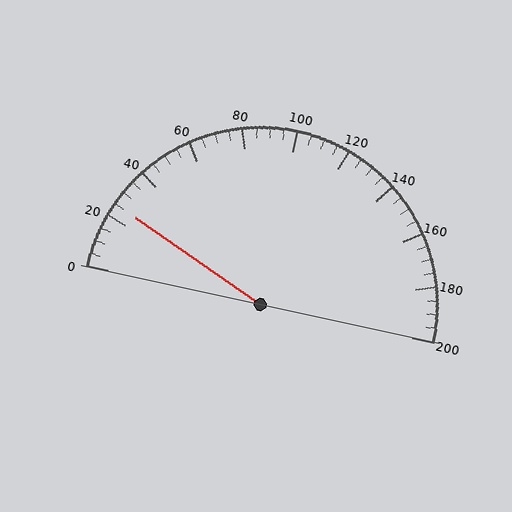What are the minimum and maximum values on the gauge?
The gauge ranges from 0 to 200.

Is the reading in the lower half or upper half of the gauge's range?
The reading is in the lower half of the range (0 to 200).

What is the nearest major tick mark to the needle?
The nearest major tick mark is 20.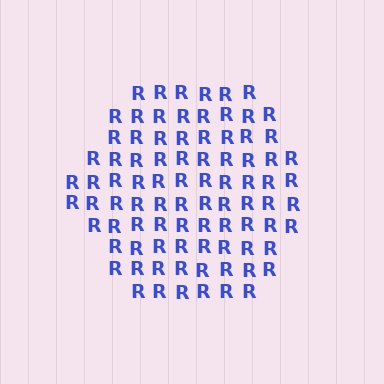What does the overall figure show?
The overall figure shows a hexagon.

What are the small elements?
The small elements are letter R's.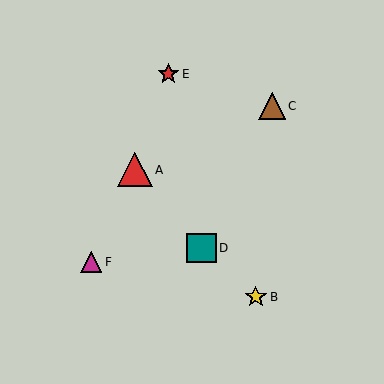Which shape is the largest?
The red triangle (labeled A) is the largest.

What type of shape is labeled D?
Shape D is a teal square.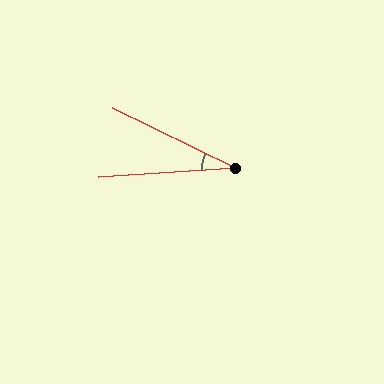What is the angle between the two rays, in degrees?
Approximately 30 degrees.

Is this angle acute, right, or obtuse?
It is acute.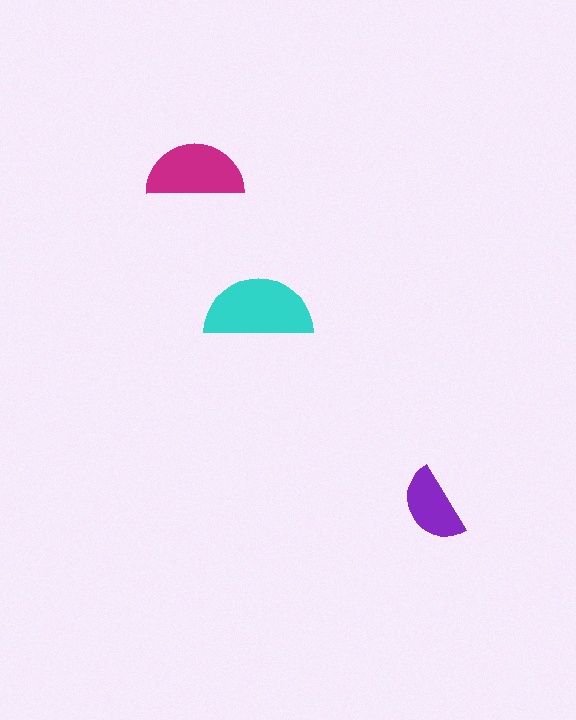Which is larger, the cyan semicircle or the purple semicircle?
The cyan one.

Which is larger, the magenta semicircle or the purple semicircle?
The magenta one.